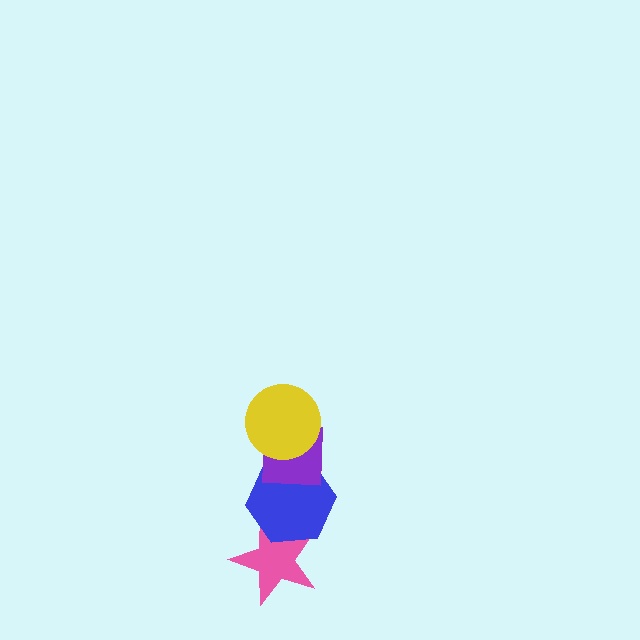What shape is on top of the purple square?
The yellow circle is on top of the purple square.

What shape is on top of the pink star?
The blue hexagon is on top of the pink star.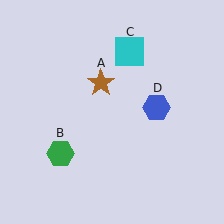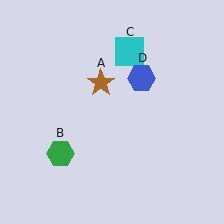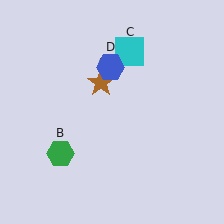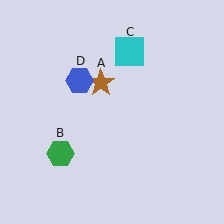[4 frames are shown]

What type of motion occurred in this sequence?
The blue hexagon (object D) rotated counterclockwise around the center of the scene.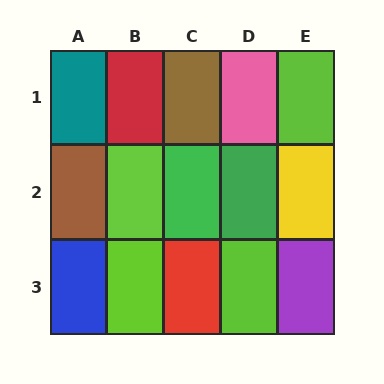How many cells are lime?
4 cells are lime.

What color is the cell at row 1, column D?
Pink.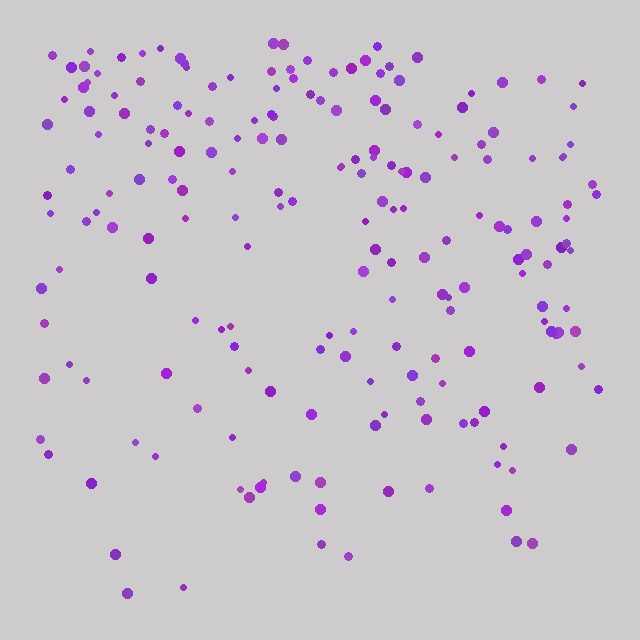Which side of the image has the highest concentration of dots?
The top.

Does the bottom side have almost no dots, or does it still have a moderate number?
Still a moderate number, just noticeably fewer than the top.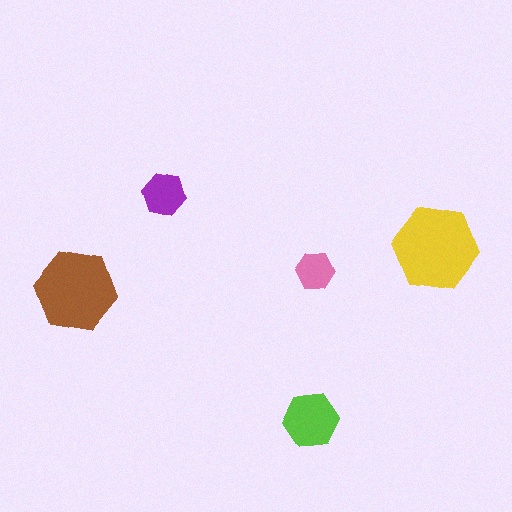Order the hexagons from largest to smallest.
the yellow one, the brown one, the lime one, the purple one, the pink one.